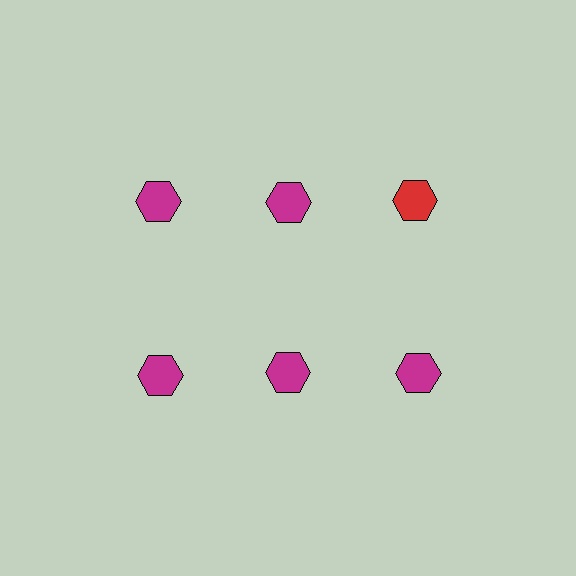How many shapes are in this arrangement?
There are 6 shapes arranged in a grid pattern.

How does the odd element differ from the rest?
It has a different color: red instead of magenta.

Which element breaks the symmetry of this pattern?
The red hexagon in the top row, center column breaks the symmetry. All other shapes are magenta hexagons.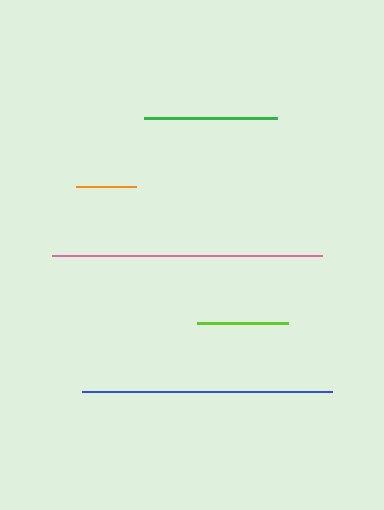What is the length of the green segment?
The green segment is approximately 133 pixels long.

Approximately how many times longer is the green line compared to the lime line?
The green line is approximately 1.5 times the length of the lime line.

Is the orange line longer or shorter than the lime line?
The lime line is longer than the orange line.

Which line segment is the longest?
The pink line is the longest at approximately 270 pixels.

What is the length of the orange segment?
The orange segment is approximately 60 pixels long.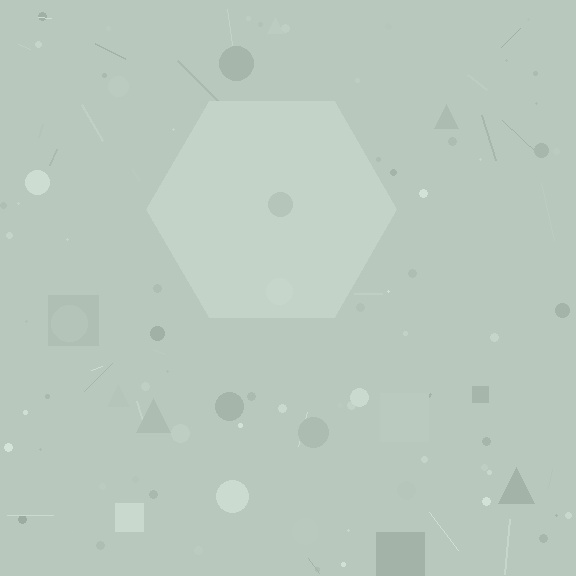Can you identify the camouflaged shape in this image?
The camouflaged shape is a hexagon.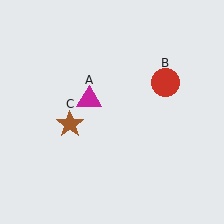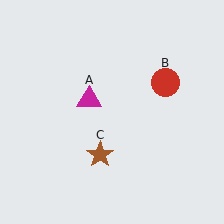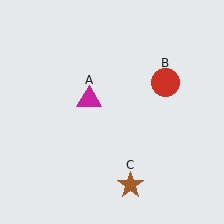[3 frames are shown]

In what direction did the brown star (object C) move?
The brown star (object C) moved down and to the right.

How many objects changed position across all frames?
1 object changed position: brown star (object C).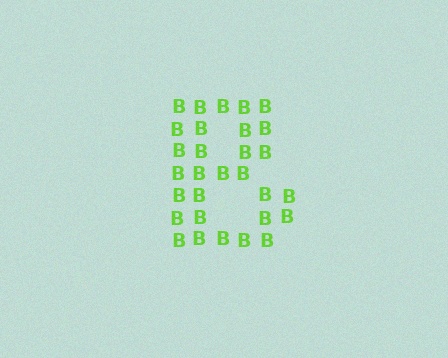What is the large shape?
The large shape is the letter B.